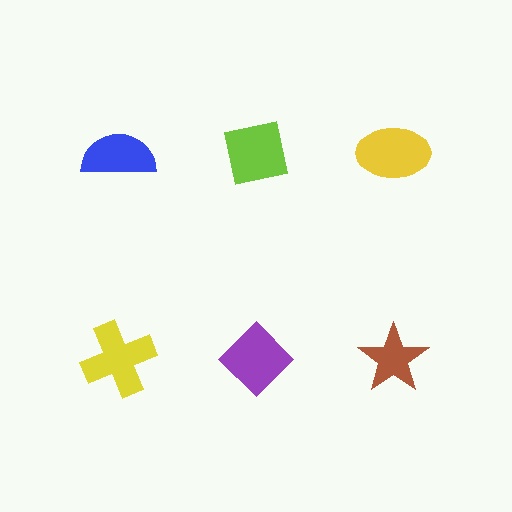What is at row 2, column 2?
A purple diamond.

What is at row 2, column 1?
A yellow cross.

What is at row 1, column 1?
A blue semicircle.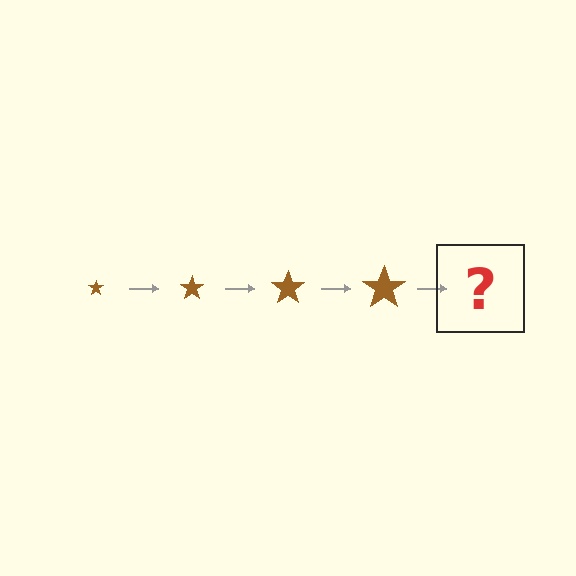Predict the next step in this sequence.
The next step is a brown star, larger than the previous one.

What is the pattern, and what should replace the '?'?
The pattern is that the star gets progressively larger each step. The '?' should be a brown star, larger than the previous one.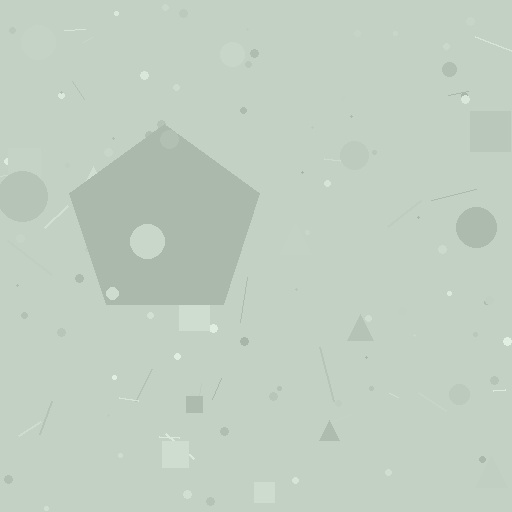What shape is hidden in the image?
A pentagon is hidden in the image.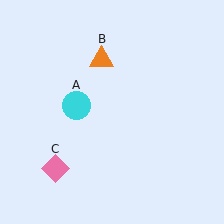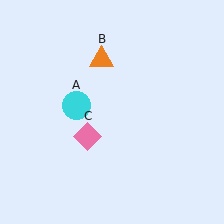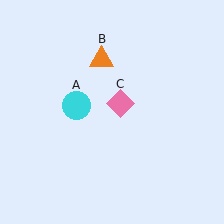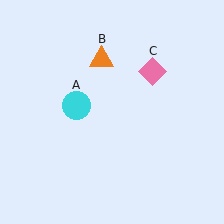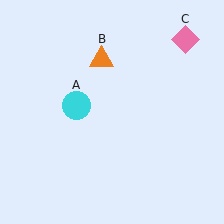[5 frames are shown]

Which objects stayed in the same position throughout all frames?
Cyan circle (object A) and orange triangle (object B) remained stationary.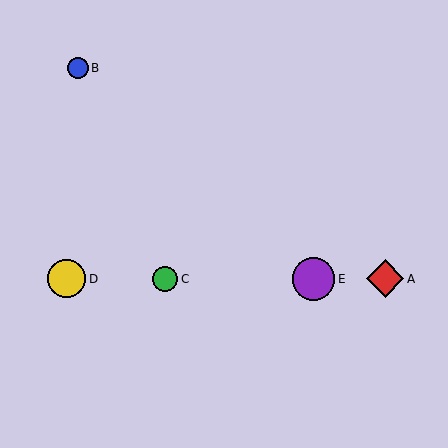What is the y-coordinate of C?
Object C is at y≈279.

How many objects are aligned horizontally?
4 objects (A, C, D, E) are aligned horizontally.